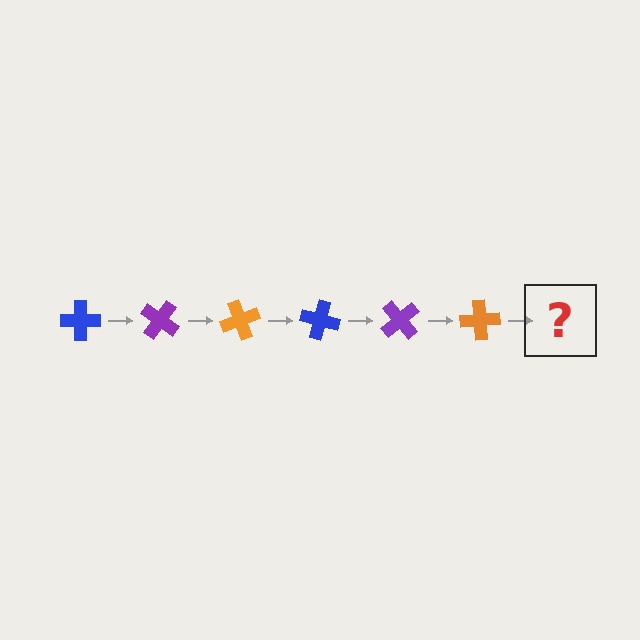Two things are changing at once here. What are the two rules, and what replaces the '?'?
The two rules are that it rotates 35 degrees each step and the color cycles through blue, purple, and orange. The '?' should be a blue cross, rotated 210 degrees from the start.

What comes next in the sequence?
The next element should be a blue cross, rotated 210 degrees from the start.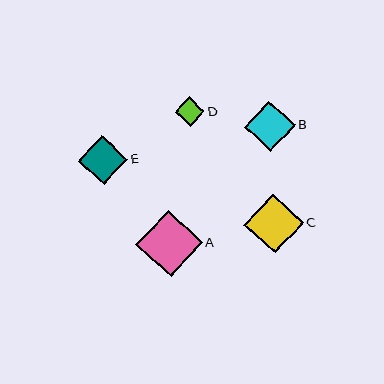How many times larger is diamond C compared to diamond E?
Diamond C is approximately 1.2 times the size of diamond E.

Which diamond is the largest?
Diamond A is the largest with a size of approximately 66 pixels.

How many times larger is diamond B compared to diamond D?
Diamond B is approximately 1.7 times the size of diamond D.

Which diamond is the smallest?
Diamond D is the smallest with a size of approximately 30 pixels.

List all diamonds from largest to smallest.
From largest to smallest: A, C, B, E, D.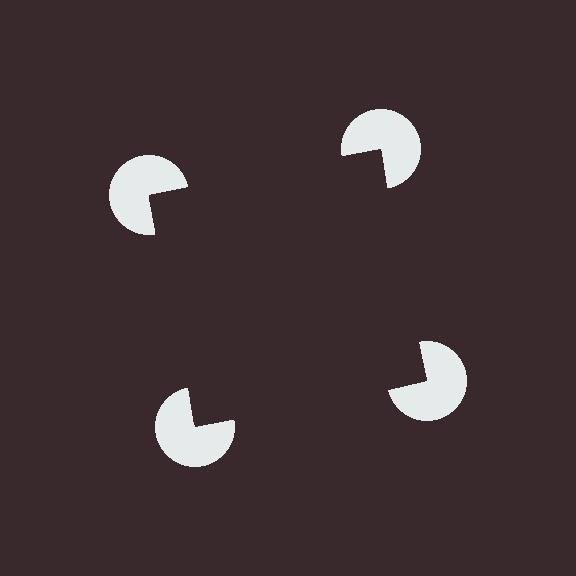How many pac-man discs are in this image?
There are 4 — one at each vertex of the illusory square.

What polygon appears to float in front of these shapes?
An illusory square — its edges are inferred from the aligned wedge cuts in the pac-man discs, not physically drawn.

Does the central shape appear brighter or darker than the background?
It typically appears slightly darker than the background, even though no actual brightness change is drawn.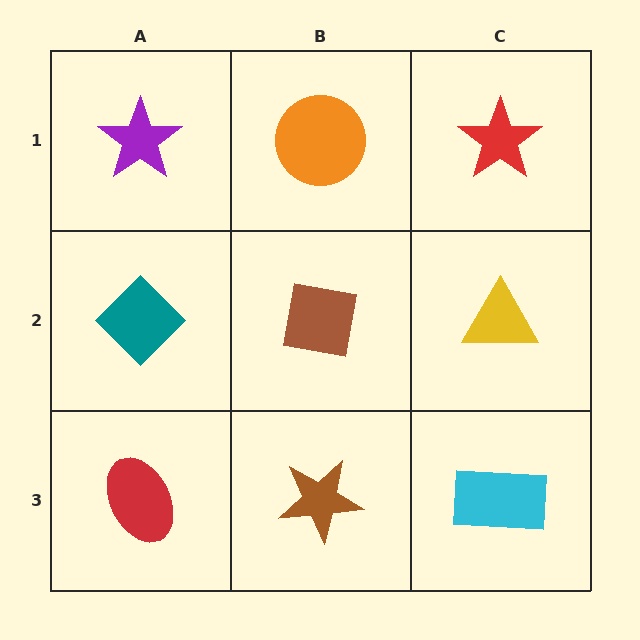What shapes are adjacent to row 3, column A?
A teal diamond (row 2, column A), a brown star (row 3, column B).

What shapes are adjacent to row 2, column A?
A purple star (row 1, column A), a red ellipse (row 3, column A), a brown square (row 2, column B).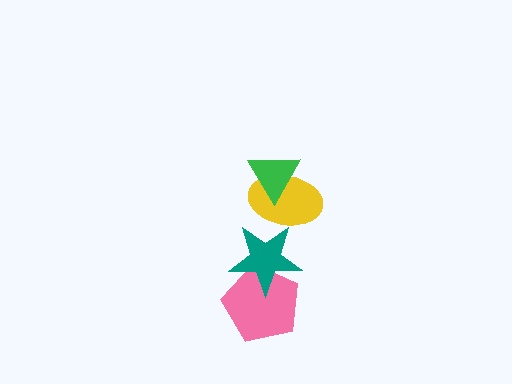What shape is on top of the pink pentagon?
The teal star is on top of the pink pentagon.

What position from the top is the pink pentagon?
The pink pentagon is 4th from the top.